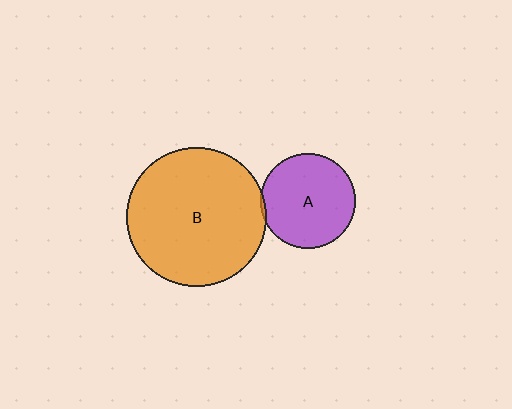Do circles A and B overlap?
Yes.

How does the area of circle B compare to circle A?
Approximately 2.1 times.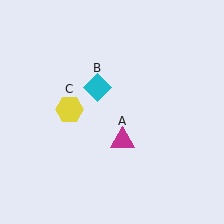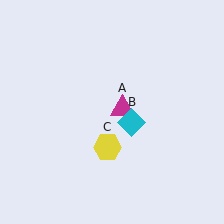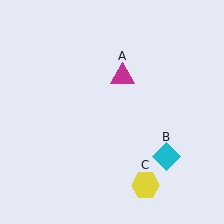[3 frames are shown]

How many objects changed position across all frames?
3 objects changed position: magenta triangle (object A), cyan diamond (object B), yellow hexagon (object C).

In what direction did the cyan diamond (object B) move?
The cyan diamond (object B) moved down and to the right.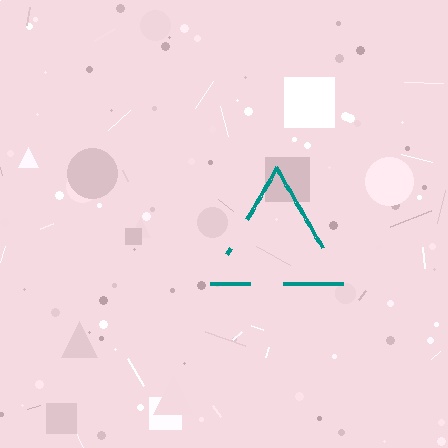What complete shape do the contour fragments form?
The contour fragments form a triangle.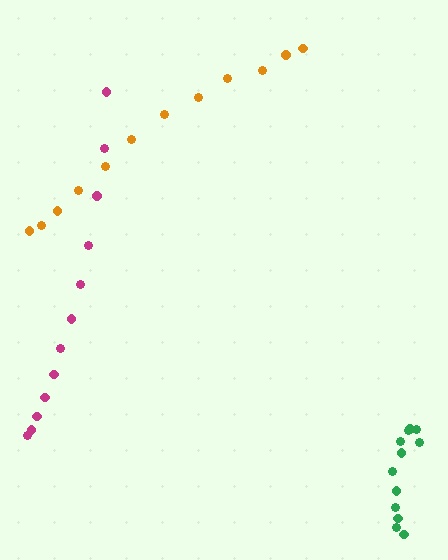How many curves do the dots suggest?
There are 3 distinct paths.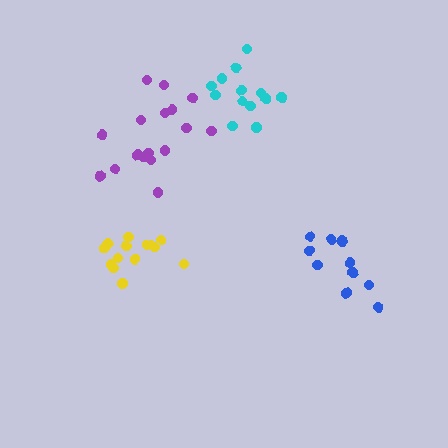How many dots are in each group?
Group 1: 13 dots, Group 2: 11 dots, Group 3: 14 dots, Group 4: 17 dots (55 total).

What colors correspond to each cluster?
The clusters are colored: cyan, blue, yellow, purple.